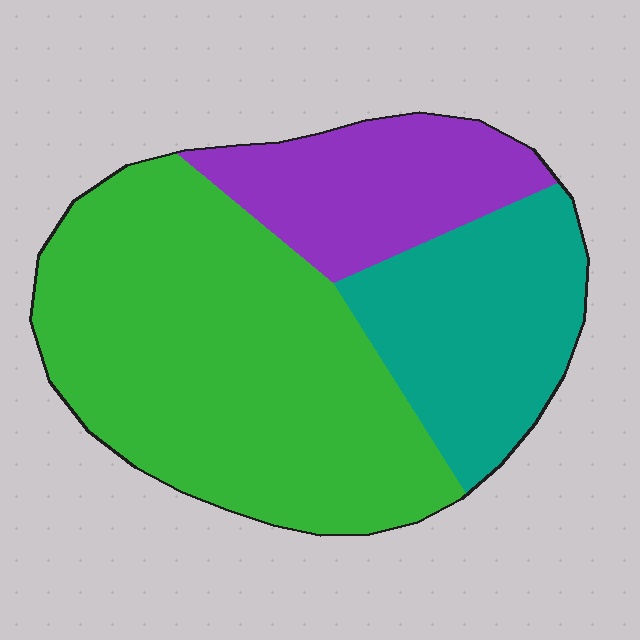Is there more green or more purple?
Green.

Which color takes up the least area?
Purple, at roughly 20%.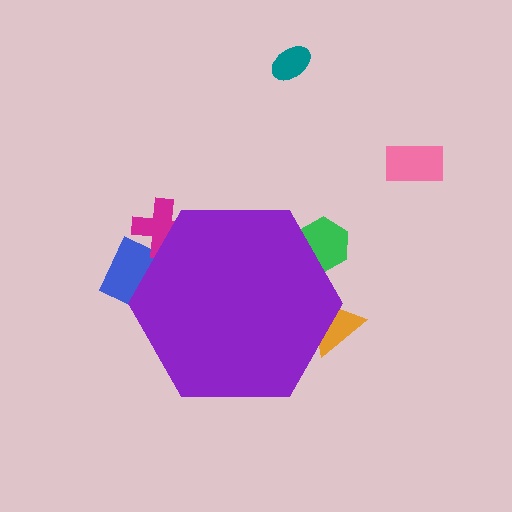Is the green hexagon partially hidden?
Yes, the green hexagon is partially hidden behind the purple hexagon.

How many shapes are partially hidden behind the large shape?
4 shapes are partially hidden.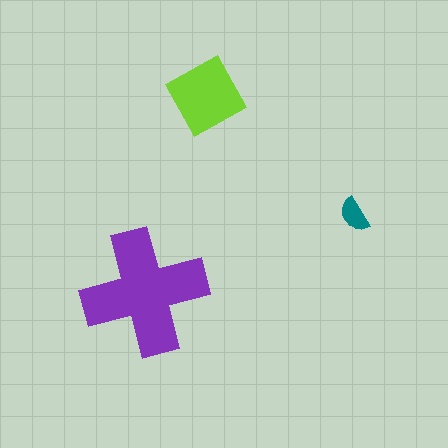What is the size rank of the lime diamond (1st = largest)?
2nd.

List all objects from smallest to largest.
The teal semicircle, the lime diamond, the purple cross.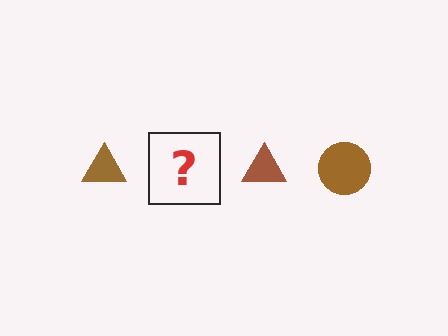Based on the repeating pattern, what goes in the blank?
The blank should be a brown circle.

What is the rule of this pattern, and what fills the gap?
The rule is that the pattern cycles through triangle, circle shapes in brown. The gap should be filled with a brown circle.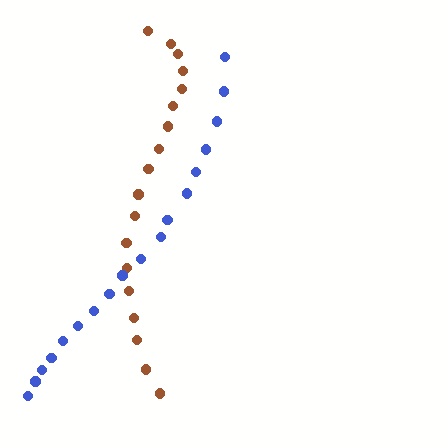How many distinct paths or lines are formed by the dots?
There are 2 distinct paths.